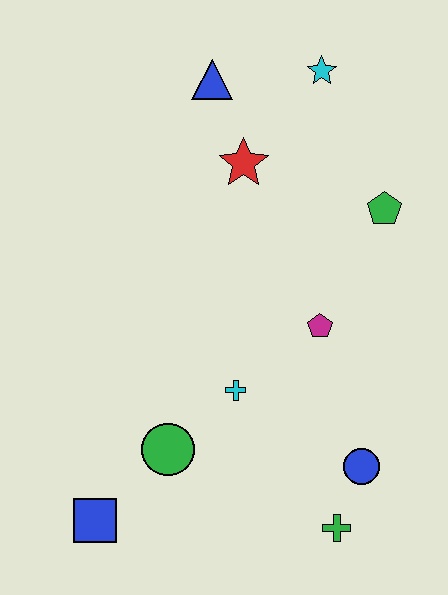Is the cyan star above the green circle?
Yes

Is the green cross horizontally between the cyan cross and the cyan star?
No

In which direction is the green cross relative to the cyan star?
The green cross is below the cyan star.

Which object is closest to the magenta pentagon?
The cyan cross is closest to the magenta pentagon.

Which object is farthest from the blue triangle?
The green cross is farthest from the blue triangle.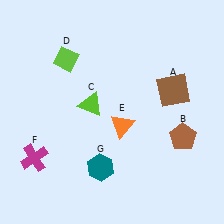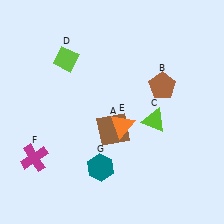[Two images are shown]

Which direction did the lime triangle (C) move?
The lime triangle (C) moved right.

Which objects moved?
The objects that moved are: the brown square (A), the brown pentagon (B), the lime triangle (C).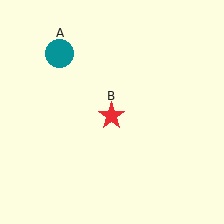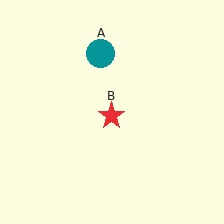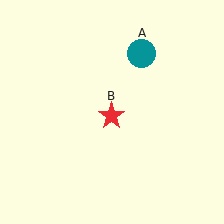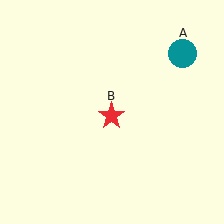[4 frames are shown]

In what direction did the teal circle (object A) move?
The teal circle (object A) moved right.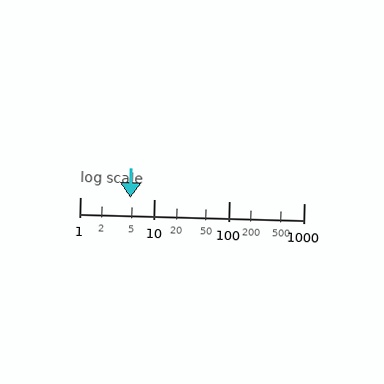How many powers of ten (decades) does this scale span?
The scale spans 3 decades, from 1 to 1000.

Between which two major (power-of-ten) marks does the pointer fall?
The pointer is between 1 and 10.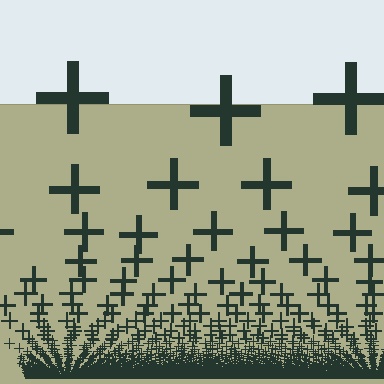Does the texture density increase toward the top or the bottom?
Density increases toward the bottom.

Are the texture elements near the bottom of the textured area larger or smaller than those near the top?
Smaller. The gradient is inverted — elements near the bottom are smaller and denser.